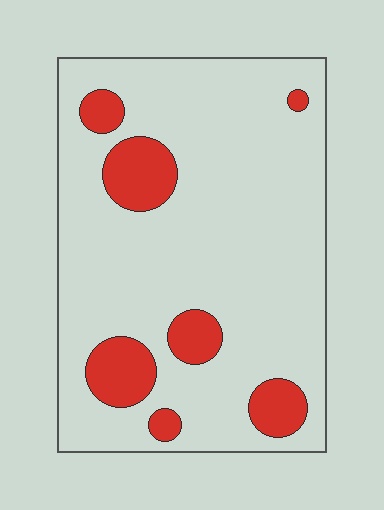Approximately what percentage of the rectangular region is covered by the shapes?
Approximately 15%.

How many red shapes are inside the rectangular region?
7.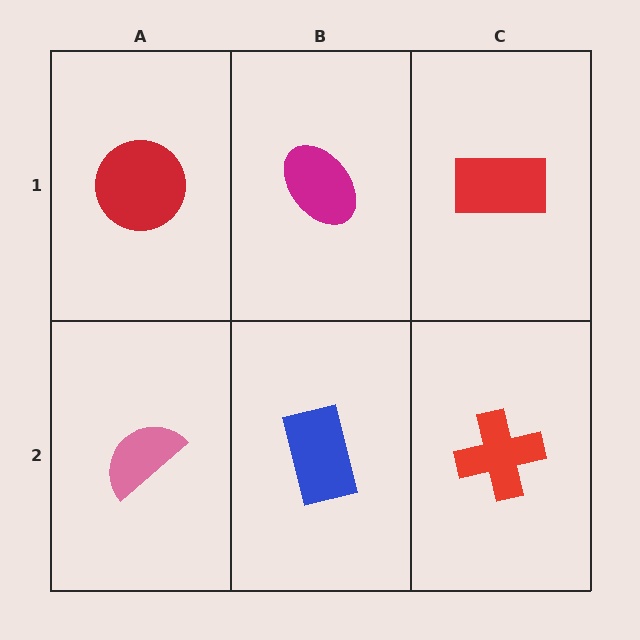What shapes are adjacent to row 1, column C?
A red cross (row 2, column C), a magenta ellipse (row 1, column B).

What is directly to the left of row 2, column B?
A pink semicircle.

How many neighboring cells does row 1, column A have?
2.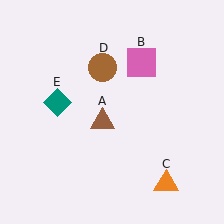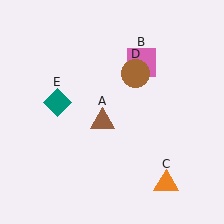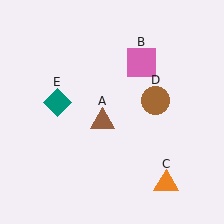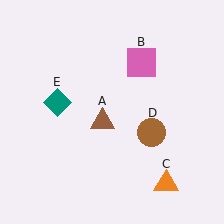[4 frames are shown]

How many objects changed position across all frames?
1 object changed position: brown circle (object D).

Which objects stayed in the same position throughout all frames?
Brown triangle (object A) and pink square (object B) and orange triangle (object C) and teal diamond (object E) remained stationary.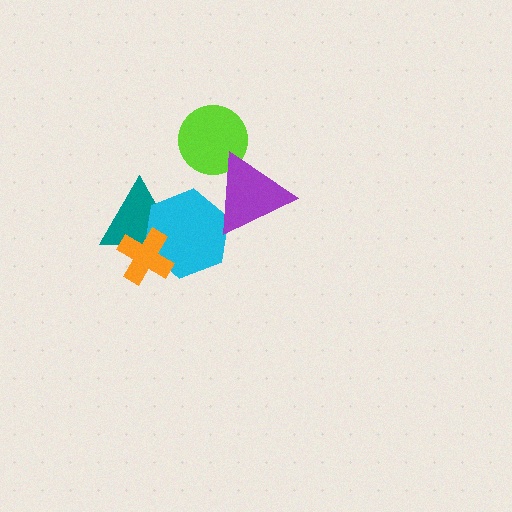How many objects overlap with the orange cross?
2 objects overlap with the orange cross.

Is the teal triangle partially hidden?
Yes, it is partially covered by another shape.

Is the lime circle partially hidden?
Yes, it is partially covered by another shape.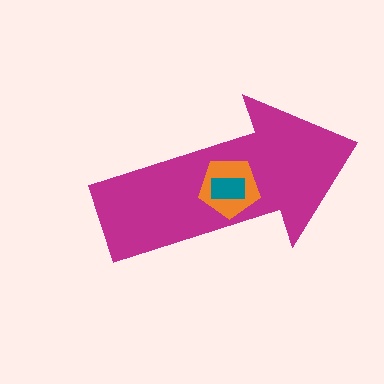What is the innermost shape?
The teal rectangle.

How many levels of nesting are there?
3.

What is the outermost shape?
The magenta arrow.